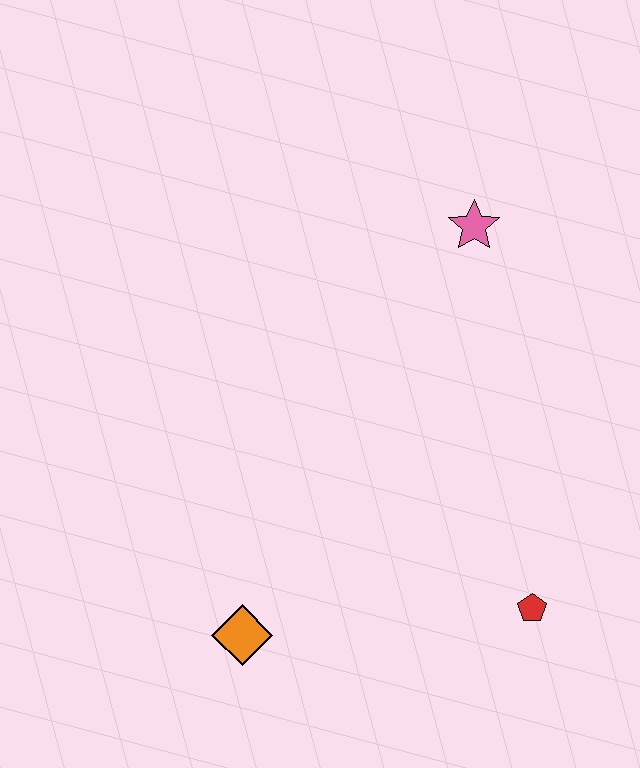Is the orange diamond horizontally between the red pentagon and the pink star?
No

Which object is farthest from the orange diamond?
The pink star is farthest from the orange diamond.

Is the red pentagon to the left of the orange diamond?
No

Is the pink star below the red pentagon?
No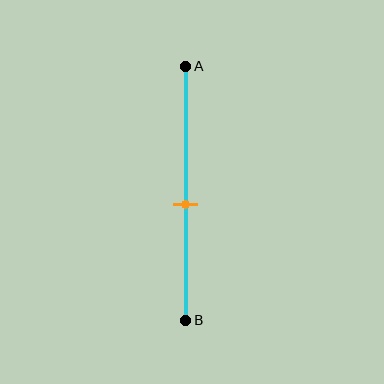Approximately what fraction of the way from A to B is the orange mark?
The orange mark is approximately 55% of the way from A to B.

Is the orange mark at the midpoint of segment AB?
No, the mark is at about 55% from A, not at the 50% midpoint.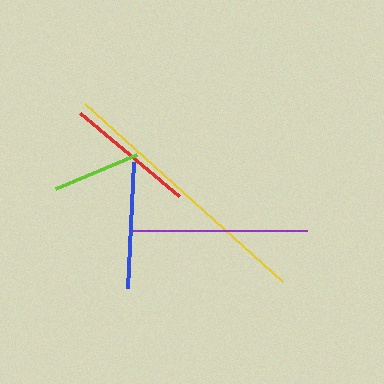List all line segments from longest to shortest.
From longest to shortest: yellow, purple, red, blue, lime.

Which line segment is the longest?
The yellow line is the longest at approximately 267 pixels.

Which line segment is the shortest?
The lime line is the shortest at approximately 88 pixels.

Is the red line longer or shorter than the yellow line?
The yellow line is longer than the red line.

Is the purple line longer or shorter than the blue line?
The purple line is longer than the blue line.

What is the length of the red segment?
The red segment is approximately 130 pixels long.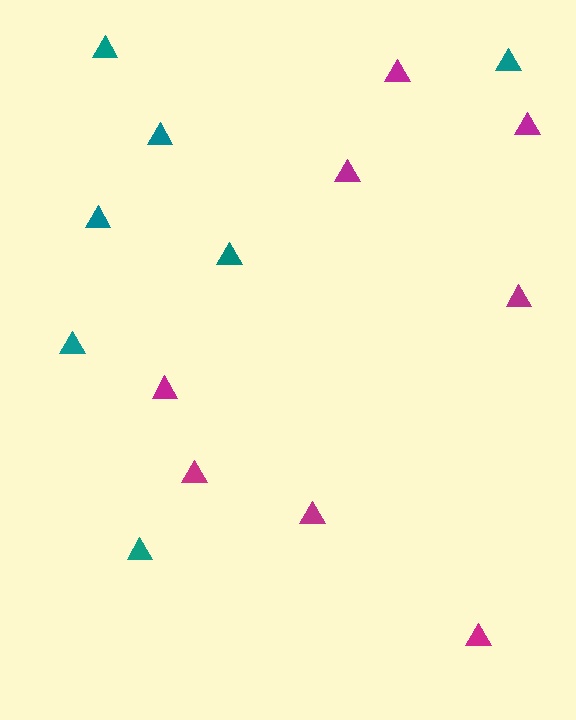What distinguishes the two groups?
There are 2 groups: one group of magenta triangles (8) and one group of teal triangles (7).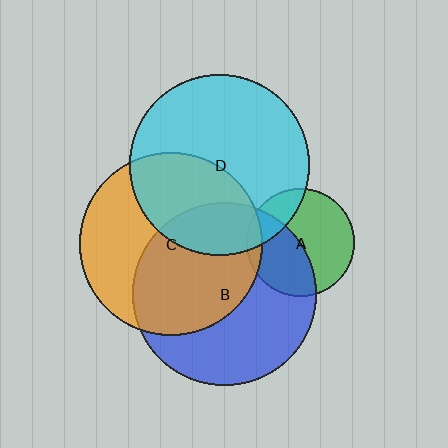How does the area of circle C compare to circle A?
Approximately 2.8 times.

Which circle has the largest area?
Circle B (blue).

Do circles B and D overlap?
Yes.